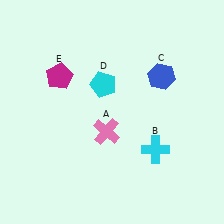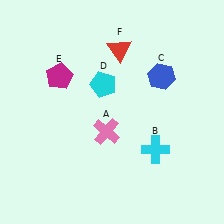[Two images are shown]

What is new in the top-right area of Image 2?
A red triangle (F) was added in the top-right area of Image 2.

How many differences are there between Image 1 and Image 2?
There is 1 difference between the two images.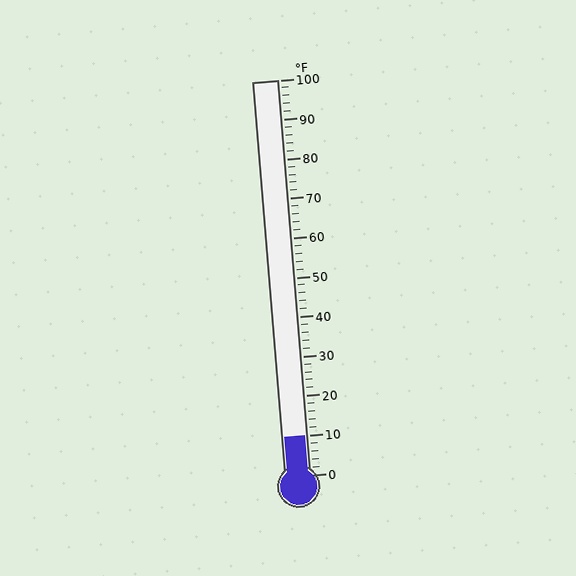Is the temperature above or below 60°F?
The temperature is below 60°F.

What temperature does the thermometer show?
The thermometer shows approximately 10°F.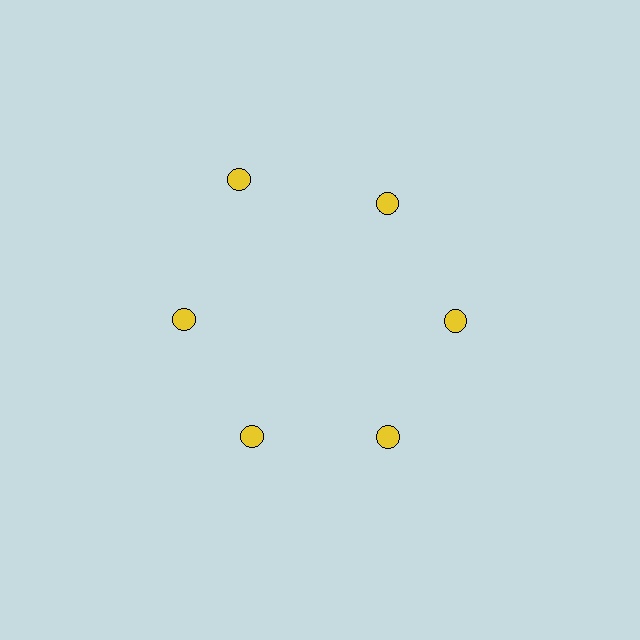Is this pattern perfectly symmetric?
No. The 6 yellow circles are arranged in a ring, but one element near the 11 o'clock position is pushed outward from the center, breaking the 6-fold rotational symmetry.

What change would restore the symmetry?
The symmetry would be restored by moving it inward, back onto the ring so that all 6 circles sit at equal angles and equal distance from the center.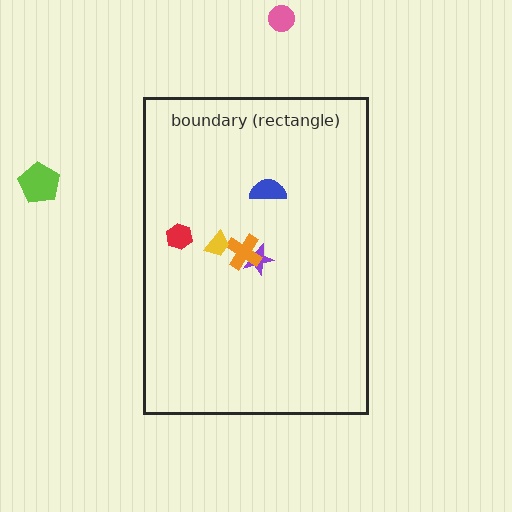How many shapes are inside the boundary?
5 inside, 2 outside.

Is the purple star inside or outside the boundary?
Inside.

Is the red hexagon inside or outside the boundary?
Inside.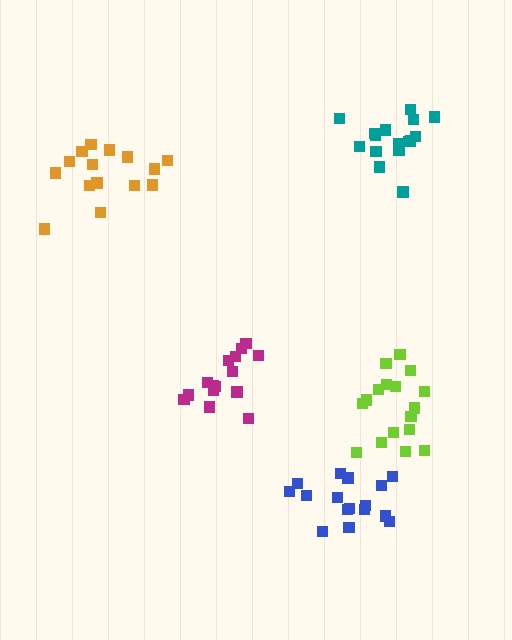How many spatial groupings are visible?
There are 5 spatial groupings.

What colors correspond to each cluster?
The clusters are colored: lime, teal, orange, blue, magenta.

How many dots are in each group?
Group 1: 17 dots, Group 2: 16 dots, Group 3: 15 dots, Group 4: 16 dots, Group 5: 15 dots (79 total).